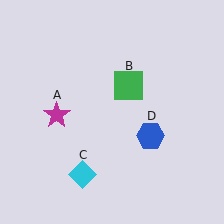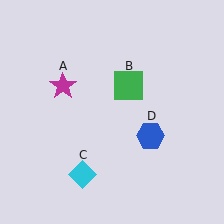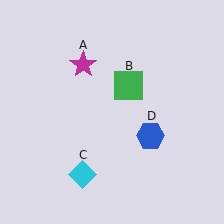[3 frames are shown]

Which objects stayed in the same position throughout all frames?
Green square (object B) and cyan diamond (object C) and blue hexagon (object D) remained stationary.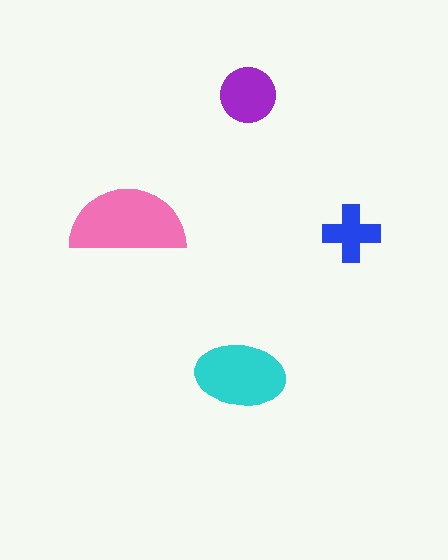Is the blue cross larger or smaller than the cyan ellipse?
Smaller.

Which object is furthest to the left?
The pink semicircle is leftmost.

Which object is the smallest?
The blue cross.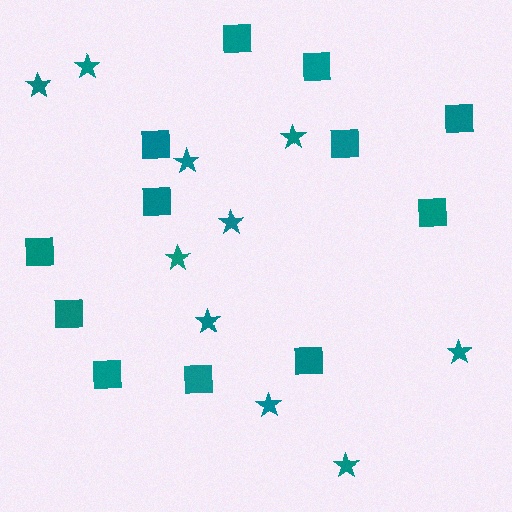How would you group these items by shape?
There are 2 groups: one group of stars (10) and one group of squares (12).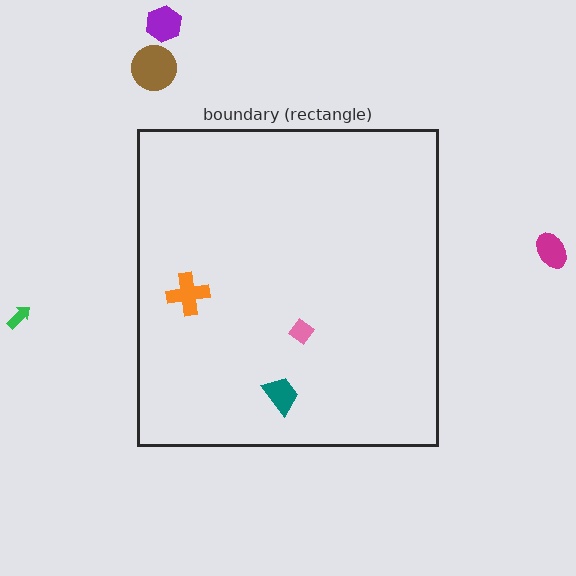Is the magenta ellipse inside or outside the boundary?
Outside.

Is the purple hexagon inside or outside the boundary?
Outside.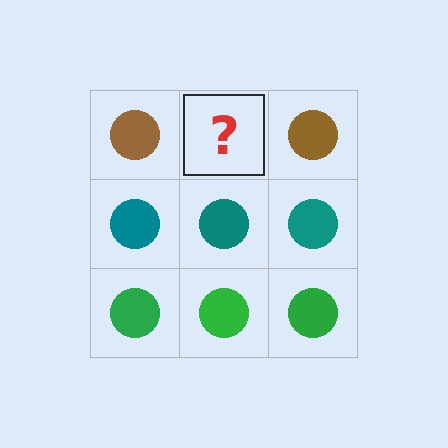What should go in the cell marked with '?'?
The missing cell should contain a brown circle.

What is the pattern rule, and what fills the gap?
The rule is that each row has a consistent color. The gap should be filled with a brown circle.